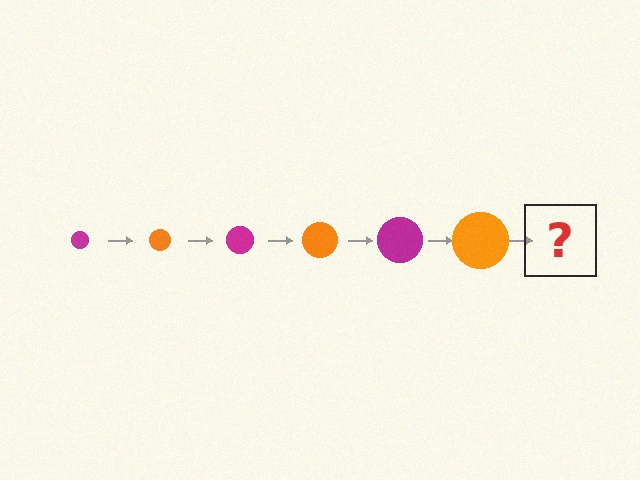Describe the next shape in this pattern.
It should be a magenta circle, larger than the previous one.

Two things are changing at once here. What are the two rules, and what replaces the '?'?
The two rules are that the circle grows larger each step and the color cycles through magenta and orange. The '?' should be a magenta circle, larger than the previous one.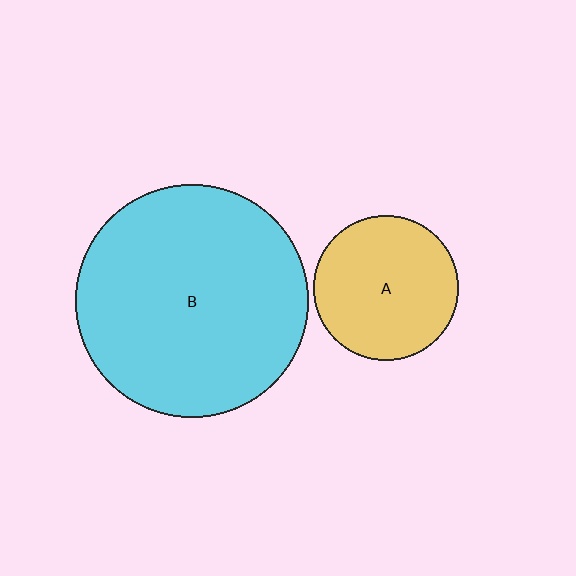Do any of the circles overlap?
No, none of the circles overlap.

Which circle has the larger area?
Circle B (cyan).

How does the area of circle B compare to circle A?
Approximately 2.6 times.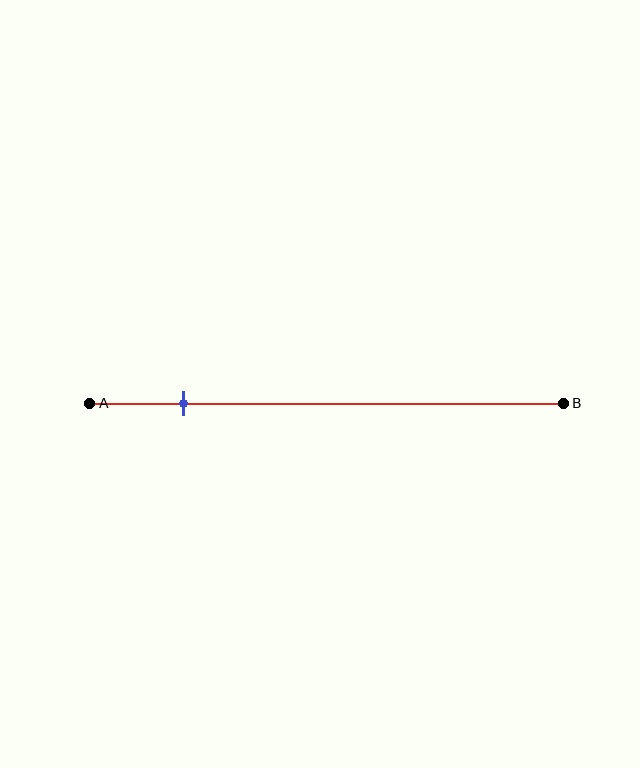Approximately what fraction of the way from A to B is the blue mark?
The blue mark is approximately 20% of the way from A to B.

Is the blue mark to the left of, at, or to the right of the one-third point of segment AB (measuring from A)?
The blue mark is to the left of the one-third point of segment AB.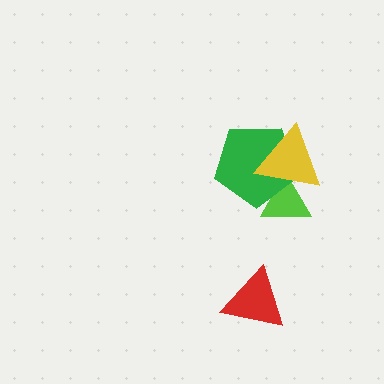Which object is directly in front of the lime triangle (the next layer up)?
The green pentagon is directly in front of the lime triangle.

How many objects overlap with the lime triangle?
2 objects overlap with the lime triangle.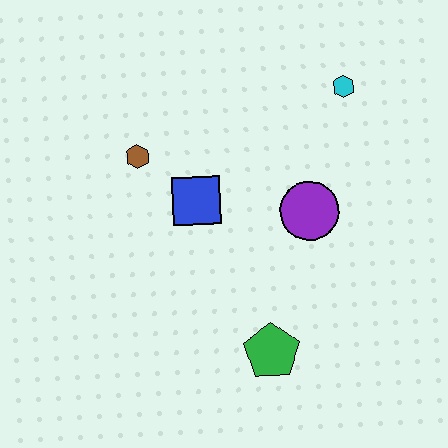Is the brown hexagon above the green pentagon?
Yes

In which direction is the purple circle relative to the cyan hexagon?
The purple circle is below the cyan hexagon.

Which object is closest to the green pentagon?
The purple circle is closest to the green pentagon.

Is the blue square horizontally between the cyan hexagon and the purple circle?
No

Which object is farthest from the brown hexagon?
The green pentagon is farthest from the brown hexagon.